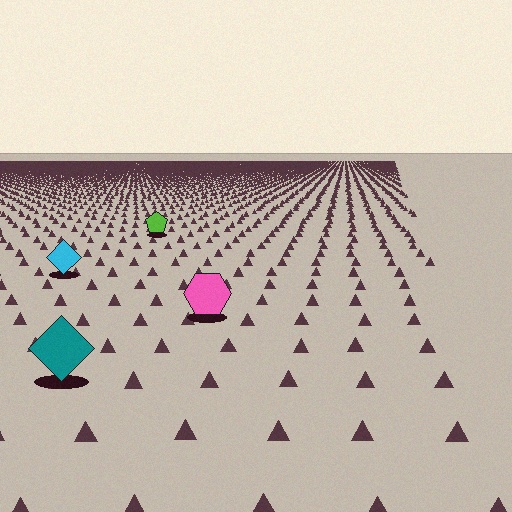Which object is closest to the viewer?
The teal diamond is closest. The texture marks near it are larger and more spread out.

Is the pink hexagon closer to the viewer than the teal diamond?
No. The teal diamond is closer — you can tell from the texture gradient: the ground texture is coarser near it.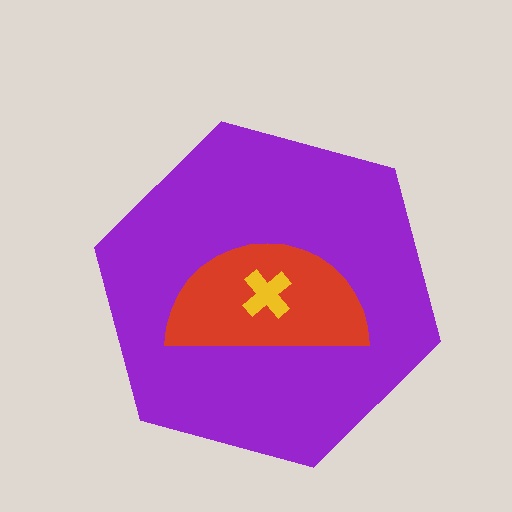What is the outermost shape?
The purple hexagon.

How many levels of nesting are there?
3.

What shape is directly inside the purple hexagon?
The red semicircle.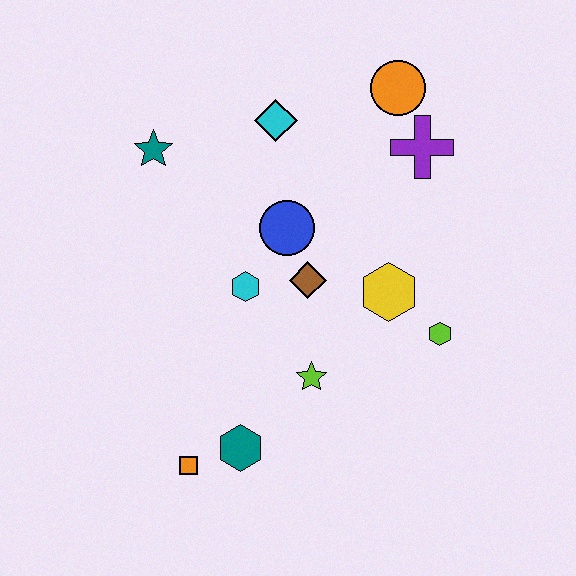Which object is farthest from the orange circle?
The orange square is farthest from the orange circle.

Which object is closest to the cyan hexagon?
The brown diamond is closest to the cyan hexagon.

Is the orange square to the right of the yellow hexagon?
No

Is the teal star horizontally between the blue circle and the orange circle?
No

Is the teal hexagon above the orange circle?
No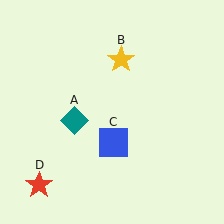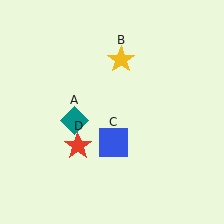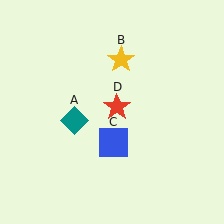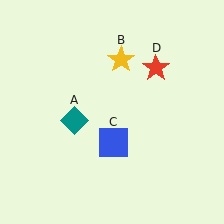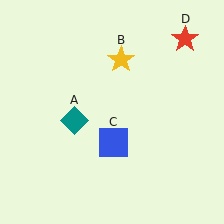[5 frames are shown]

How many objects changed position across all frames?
1 object changed position: red star (object D).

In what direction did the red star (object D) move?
The red star (object D) moved up and to the right.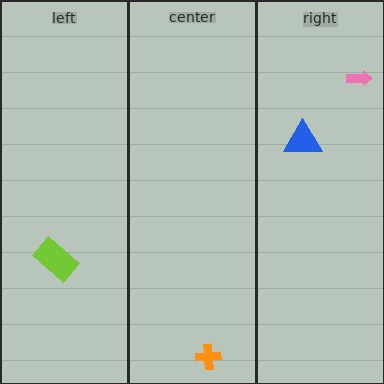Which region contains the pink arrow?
The right region.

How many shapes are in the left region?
1.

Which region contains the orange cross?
The center region.